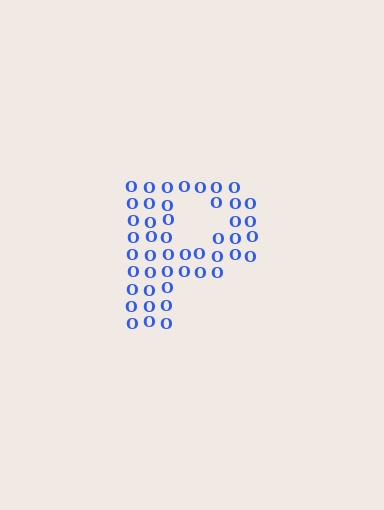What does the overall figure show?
The overall figure shows the letter P.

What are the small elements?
The small elements are letter O's.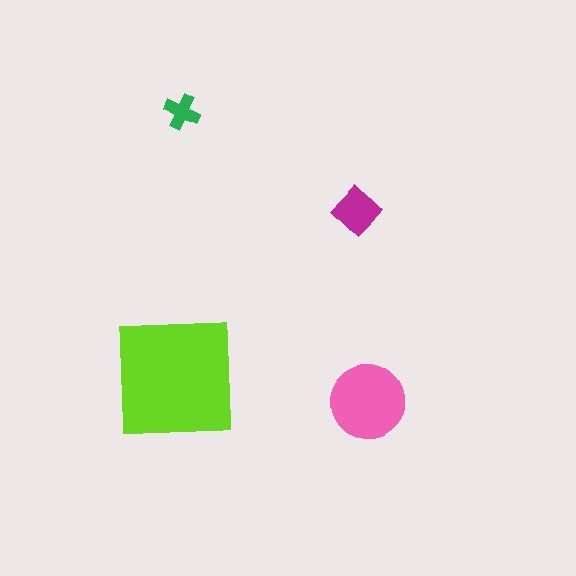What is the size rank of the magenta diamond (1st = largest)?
3rd.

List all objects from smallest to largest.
The green cross, the magenta diamond, the pink circle, the lime square.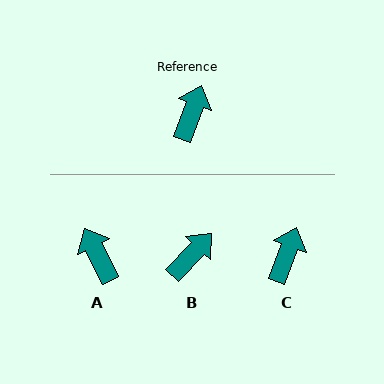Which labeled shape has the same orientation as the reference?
C.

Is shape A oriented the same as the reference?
No, it is off by about 46 degrees.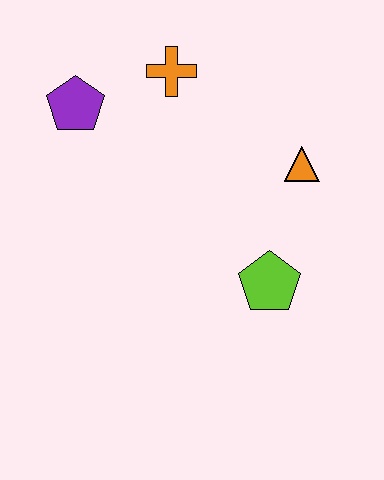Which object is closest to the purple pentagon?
The orange cross is closest to the purple pentagon.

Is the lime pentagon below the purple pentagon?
Yes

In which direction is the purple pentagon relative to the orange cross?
The purple pentagon is to the left of the orange cross.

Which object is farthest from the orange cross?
The lime pentagon is farthest from the orange cross.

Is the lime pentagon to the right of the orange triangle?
No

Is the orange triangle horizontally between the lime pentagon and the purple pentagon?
No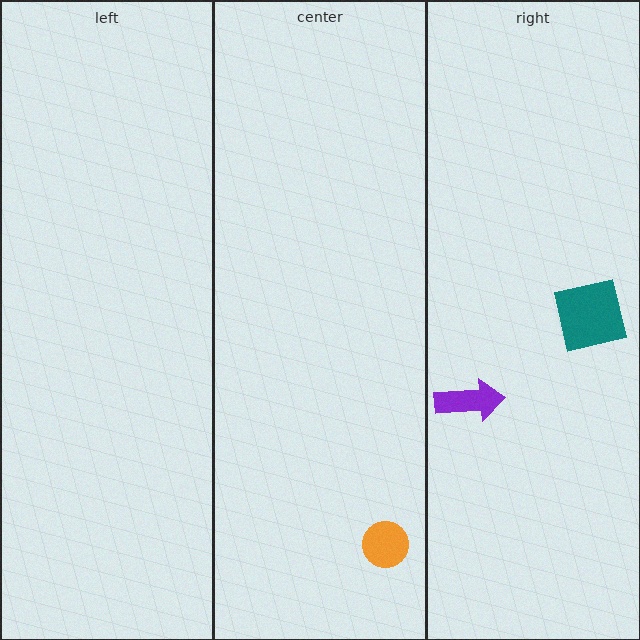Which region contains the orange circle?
The center region.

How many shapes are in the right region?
2.